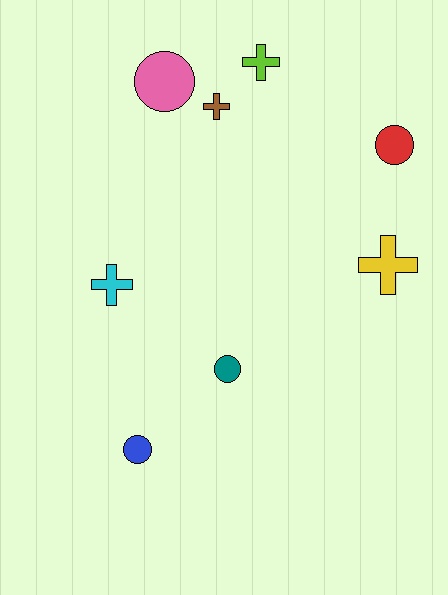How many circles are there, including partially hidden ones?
There are 4 circles.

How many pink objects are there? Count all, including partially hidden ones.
There is 1 pink object.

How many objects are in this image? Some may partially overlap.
There are 8 objects.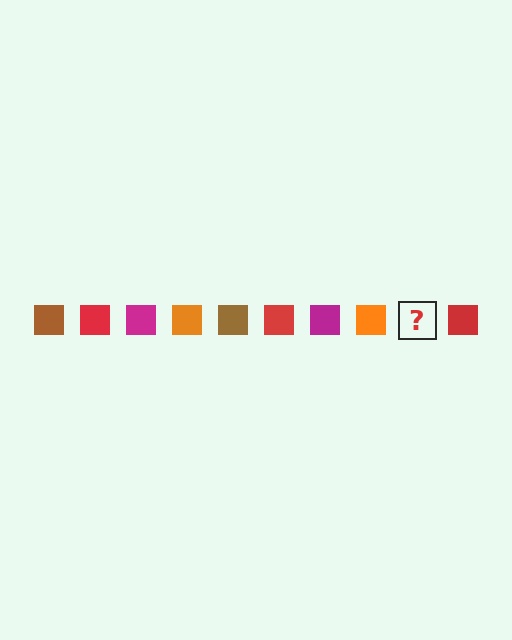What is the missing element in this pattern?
The missing element is a brown square.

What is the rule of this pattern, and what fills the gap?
The rule is that the pattern cycles through brown, red, magenta, orange squares. The gap should be filled with a brown square.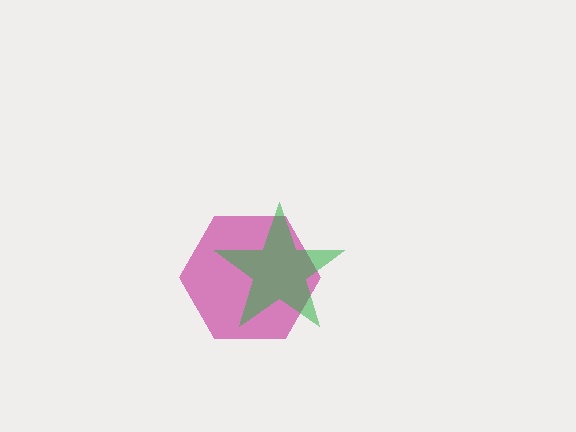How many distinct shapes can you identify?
There are 2 distinct shapes: a magenta hexagon, a green star.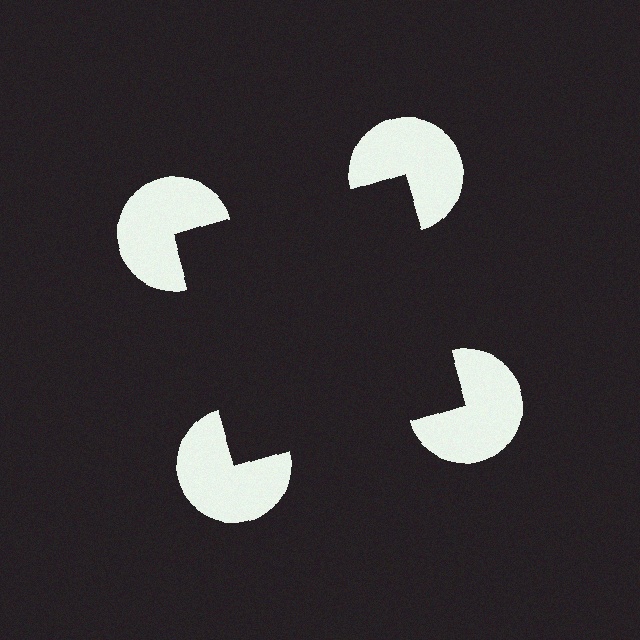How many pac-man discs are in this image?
There are 4 — one at each vertex of the illusory square.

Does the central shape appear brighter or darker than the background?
It typically appears slightly darker than the background, even though no actual brightness change is drawn.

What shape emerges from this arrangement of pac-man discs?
An illusory square — its edges are inferred from the aligned wedge cuts in the pac-man discs, not physically drawn.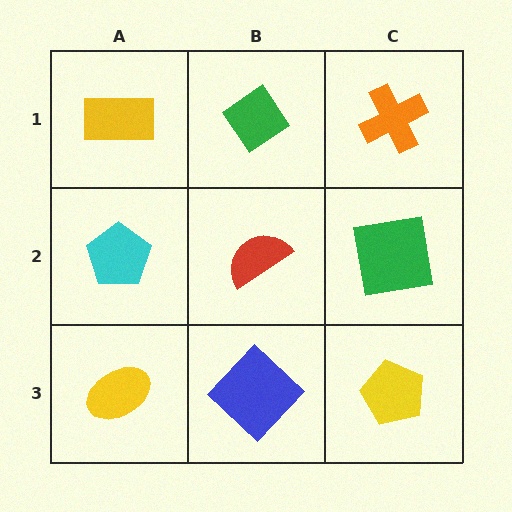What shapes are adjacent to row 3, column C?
A green square (row 2, column C), a blue diamond (row 3, column B).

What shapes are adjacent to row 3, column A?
A cyan pentagon (row 2, column A), a blue diamond (row 3, column B).